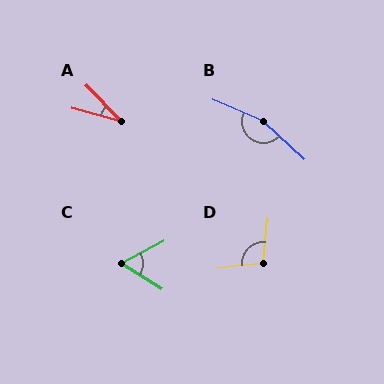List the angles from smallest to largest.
A (31°), C (61°), D (103°), B (160°).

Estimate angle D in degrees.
Approximately 103 degrees.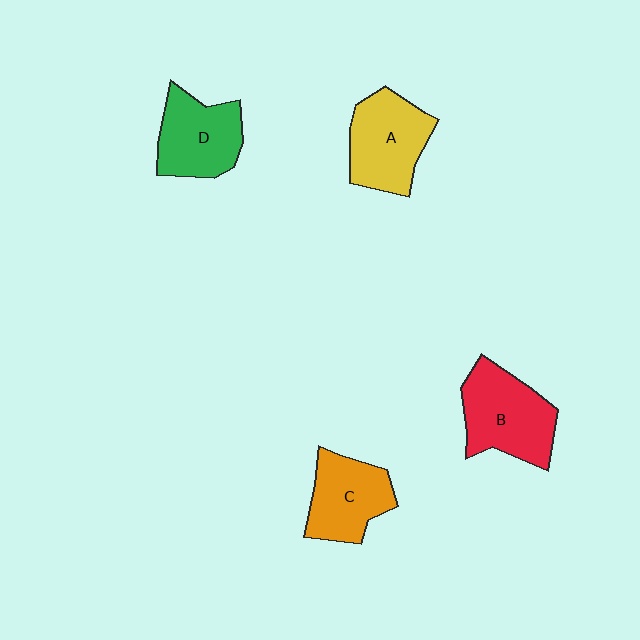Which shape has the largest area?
Shape B (red).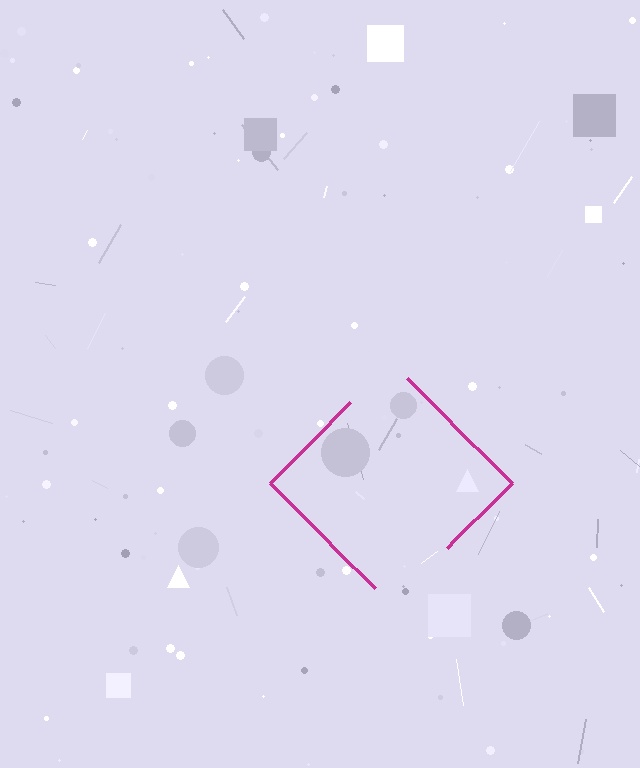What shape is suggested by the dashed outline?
The dashed outline suggests a diamond.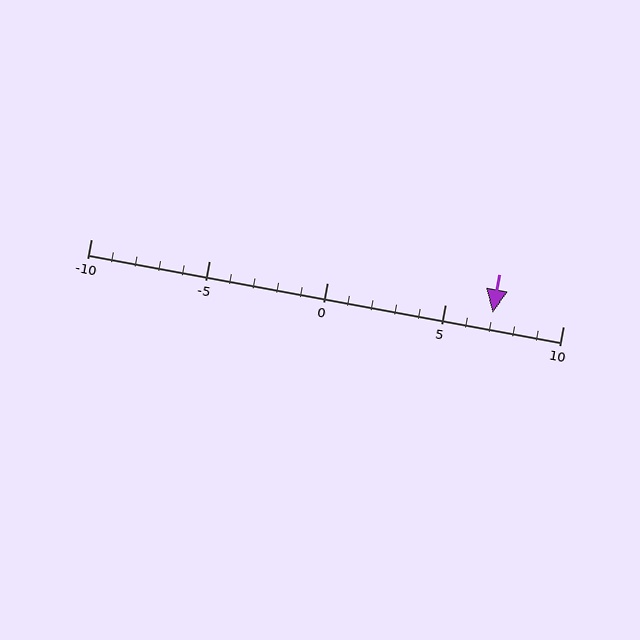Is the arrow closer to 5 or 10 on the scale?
The arrow is closer to 5.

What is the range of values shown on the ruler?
The ruler shows values from -10 to 10.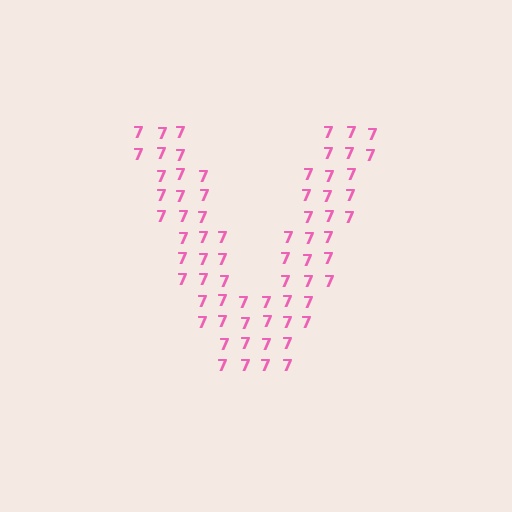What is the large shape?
The large shape is the letter V.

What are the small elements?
The small elements are digit 7's.